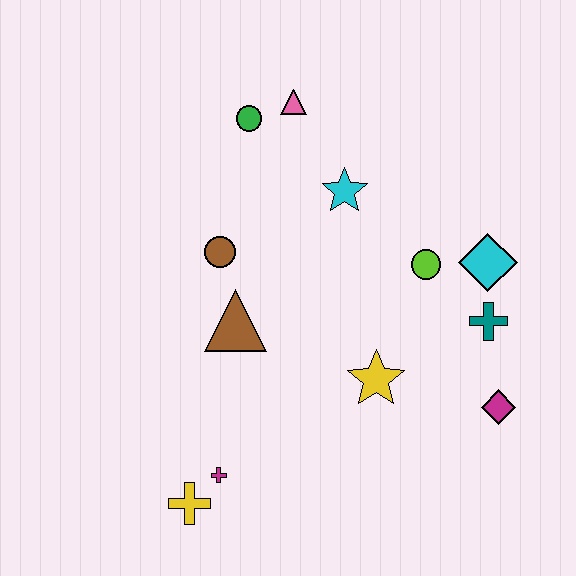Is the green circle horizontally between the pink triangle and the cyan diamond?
No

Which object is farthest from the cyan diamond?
The yellow cross is farthest from the cyan diamond.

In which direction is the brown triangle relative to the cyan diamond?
The brown triangle is to the left of the cyan diamond.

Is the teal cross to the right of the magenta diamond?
No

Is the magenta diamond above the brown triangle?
No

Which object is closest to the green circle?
The pink triangle is closest to the green circle.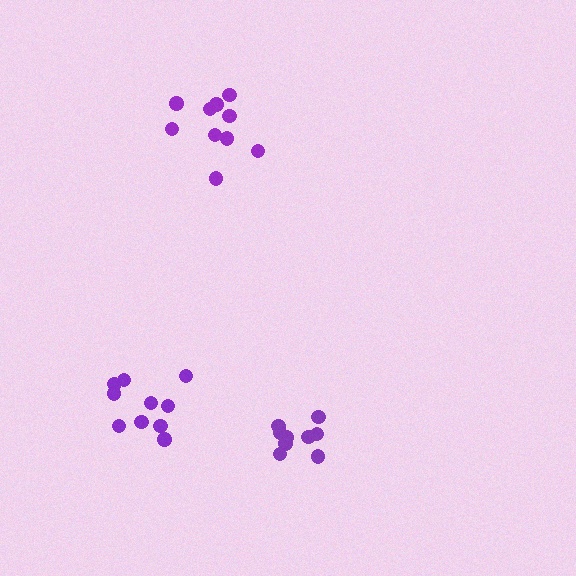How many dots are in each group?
Group 1: 10 dots, Group 2: 9 dots, Group 3: 10 dots (29 total).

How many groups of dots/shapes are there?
There are 3 groups.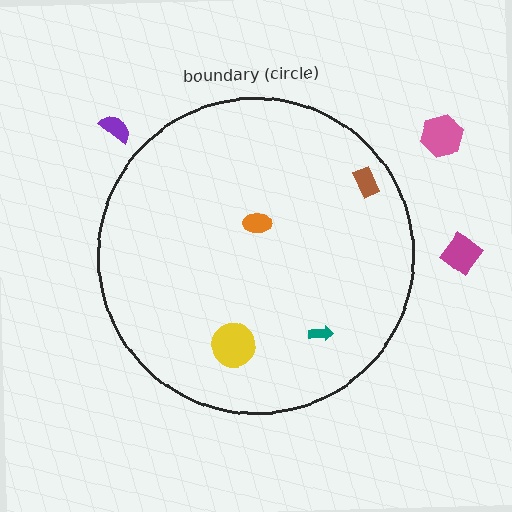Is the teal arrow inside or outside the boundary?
Inside.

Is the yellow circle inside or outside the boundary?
Inside.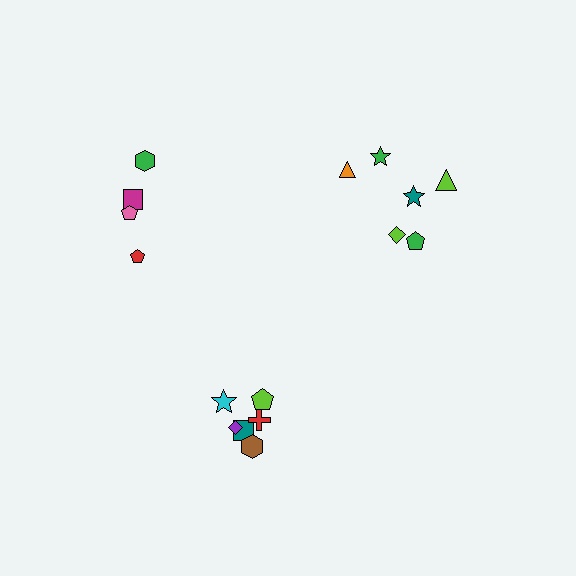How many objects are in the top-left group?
There are 4 objects.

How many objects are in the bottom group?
There are 6 objects.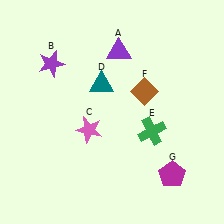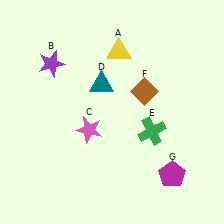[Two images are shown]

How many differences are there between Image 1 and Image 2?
There is 1 difference between the two images.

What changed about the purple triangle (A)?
In Image 1, A is purple. In Image 2, it changed to yellow.